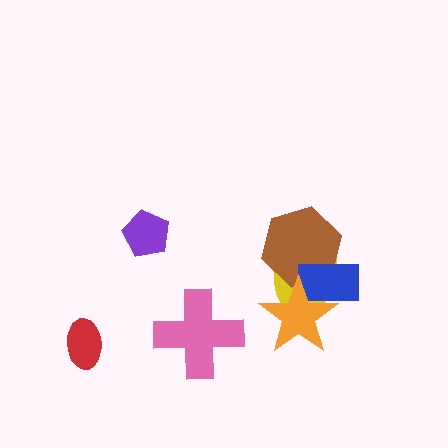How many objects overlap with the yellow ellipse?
3 objects overlap with the yellow ellipse.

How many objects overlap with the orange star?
3 objects overlap with the orange star.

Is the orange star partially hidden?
No, no other shape covers it.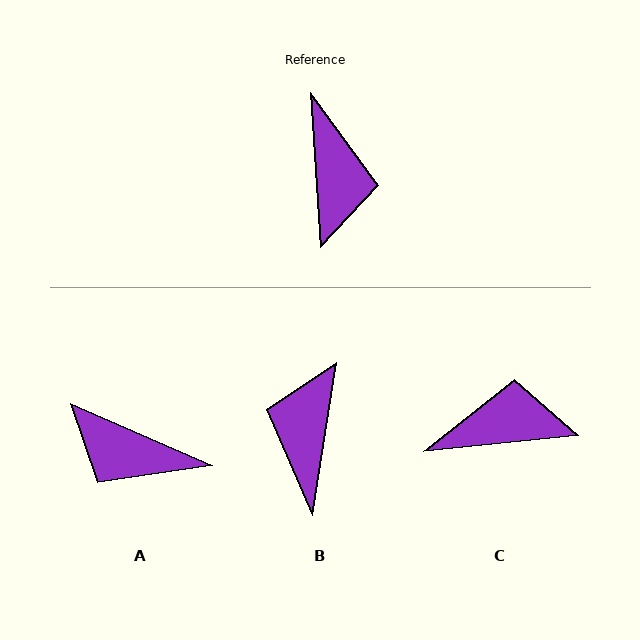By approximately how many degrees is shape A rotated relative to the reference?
Approximately 118 degrees clockwise.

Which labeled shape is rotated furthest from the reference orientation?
B, about 167 degrees away.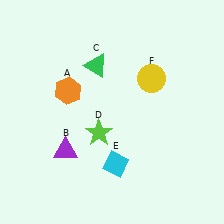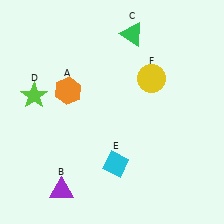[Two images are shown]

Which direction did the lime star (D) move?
The lime star (D) moved left.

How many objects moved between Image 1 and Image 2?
3 objects moved between the two images.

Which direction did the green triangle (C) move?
The green triangle (C) moved right.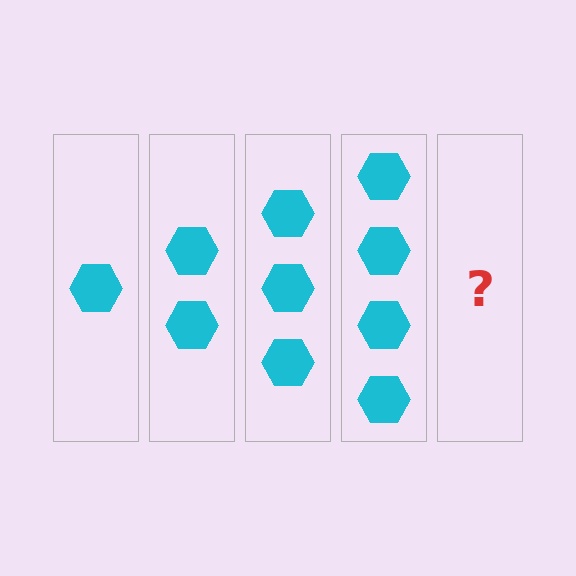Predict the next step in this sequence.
The next step is 5 hexagons.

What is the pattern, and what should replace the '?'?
The pattern is that each step adds one more hexagon. The '?' should be 5 hexagons.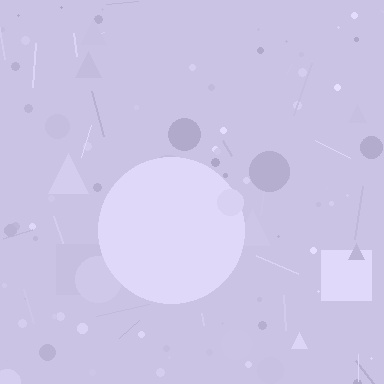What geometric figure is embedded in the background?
A circle is embedded in the background.